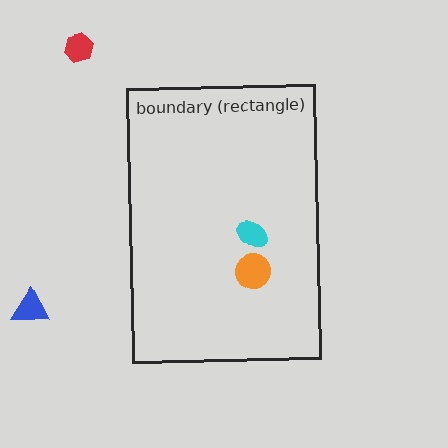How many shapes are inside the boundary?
2 inside, 2 outside.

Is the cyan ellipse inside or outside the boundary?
Inside.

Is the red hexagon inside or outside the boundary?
Outside.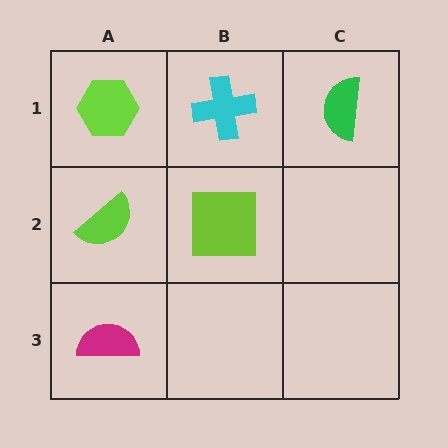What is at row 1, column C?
A green semicircle.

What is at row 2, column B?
A lime square.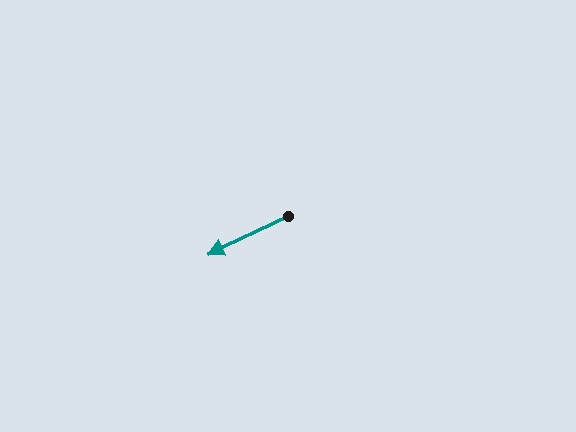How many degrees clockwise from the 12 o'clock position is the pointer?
Approximately 244 degrees.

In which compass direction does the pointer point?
Southwest.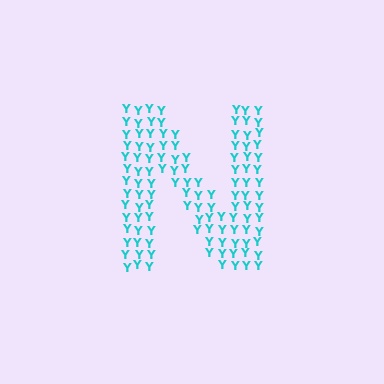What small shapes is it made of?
It is made of small letter Y's.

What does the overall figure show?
The overall figure shows the letter N.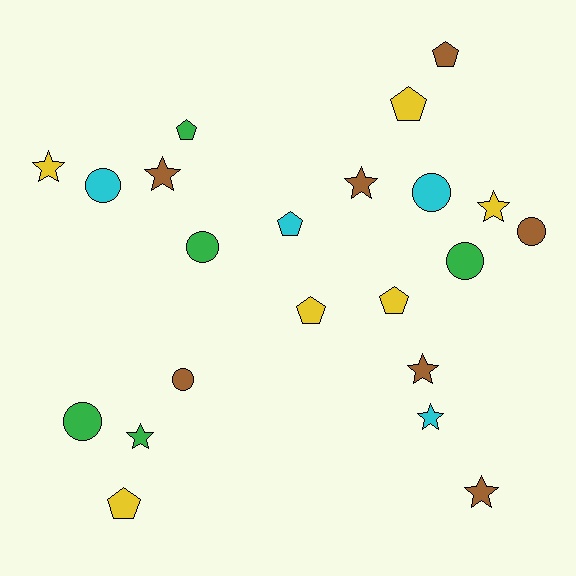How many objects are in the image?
There are 22 objects.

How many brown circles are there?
There are 2 brown circles.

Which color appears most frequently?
Brown, with 7 objects.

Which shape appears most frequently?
Star, with 8 objects.